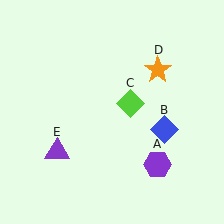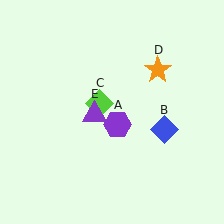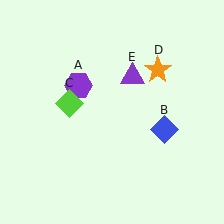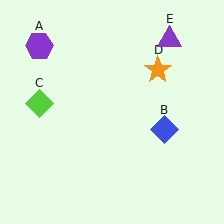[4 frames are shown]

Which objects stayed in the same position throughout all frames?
Blue diamond (object B) and orange star (object D) remained stationary.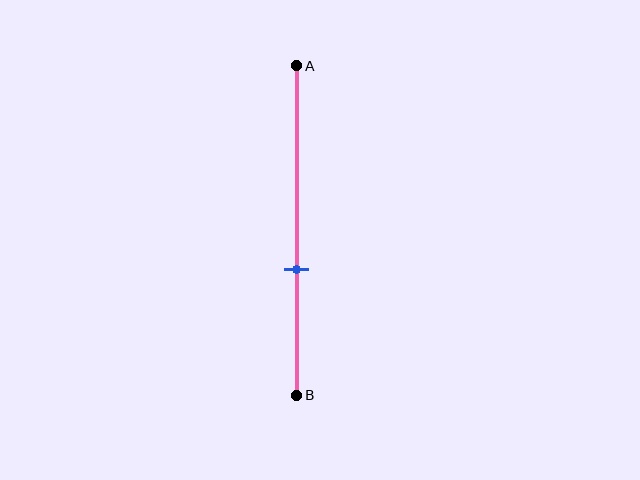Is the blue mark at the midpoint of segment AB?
No, the mark is at about 60% from A, not at the 50% midpoint.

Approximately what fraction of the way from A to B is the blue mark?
The blue mark is approximately 60% of the way from A to B.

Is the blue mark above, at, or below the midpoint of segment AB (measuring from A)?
The blue mark is below the midpoint of segment AB.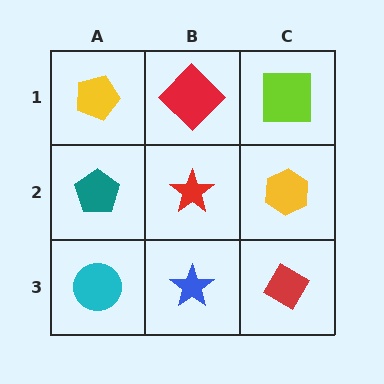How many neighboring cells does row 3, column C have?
2.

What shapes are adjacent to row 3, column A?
A teal pentagon (row 2, column A), a blue star (row 3, column B).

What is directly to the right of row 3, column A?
A blue star.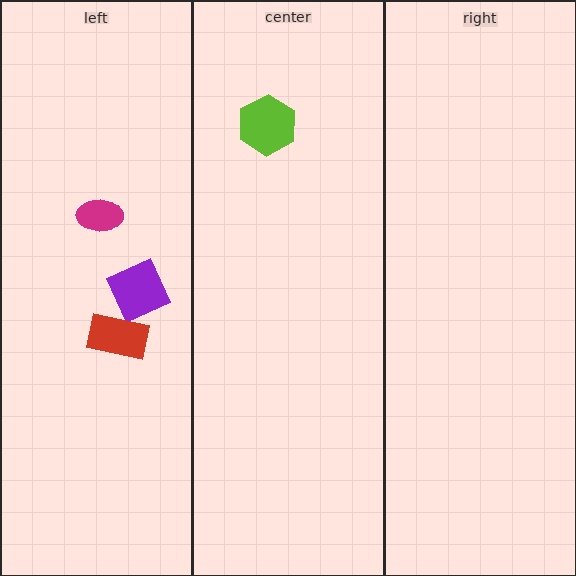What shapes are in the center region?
The lime hexagon.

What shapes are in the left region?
The magenta ellipse, the purple square, the red rectangle.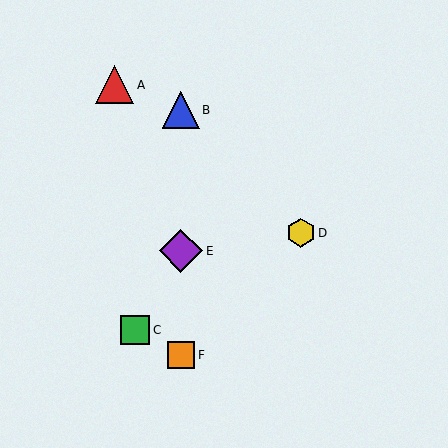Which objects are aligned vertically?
Objects B, E, F are aligned vertically.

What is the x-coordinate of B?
Object B is at x≈181.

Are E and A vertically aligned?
No, E is at x≈181 and A is at x≈114.